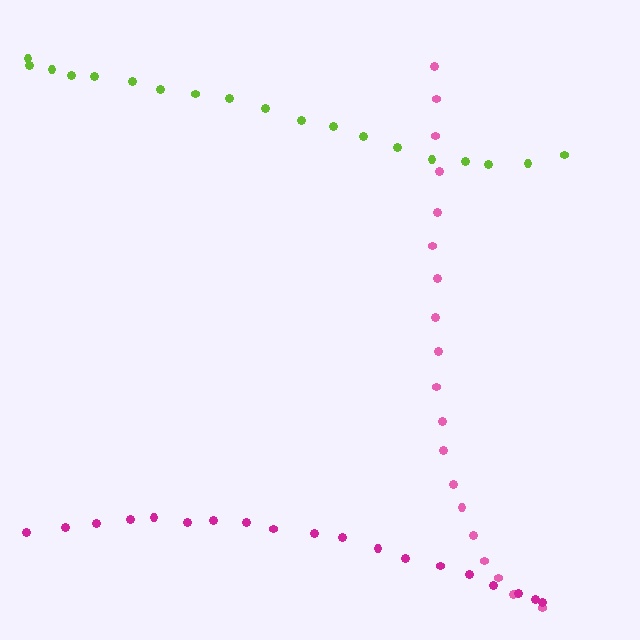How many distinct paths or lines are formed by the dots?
There are 3 distinct paths.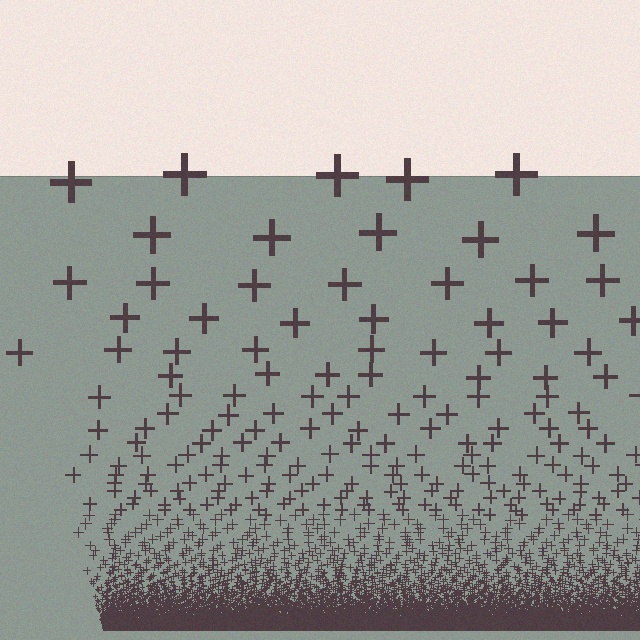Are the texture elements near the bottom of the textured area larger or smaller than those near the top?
Smaller. The gradient is inverted — elements near the bottom are smaller and denser.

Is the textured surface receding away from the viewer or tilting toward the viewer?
The surface appears to tilt toward the viewer. Texture elements get larger and sparser toward the top.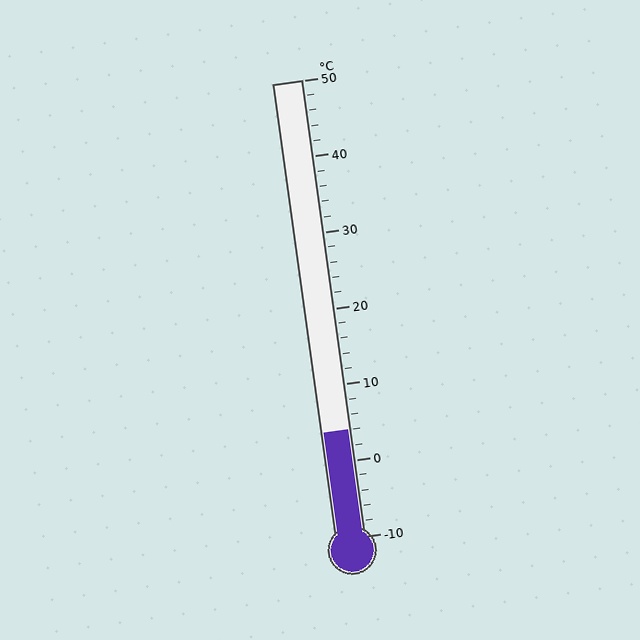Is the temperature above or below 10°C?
The temperature is below 10°C.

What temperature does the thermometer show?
The thermometer shows approximately 4°C.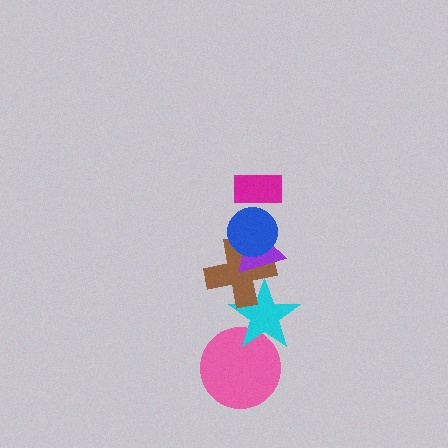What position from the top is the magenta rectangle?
The magenta rectangle is 1st from the top.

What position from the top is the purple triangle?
The purple triangle is 3rd from the top.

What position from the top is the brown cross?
The brown cross is 4th from the top.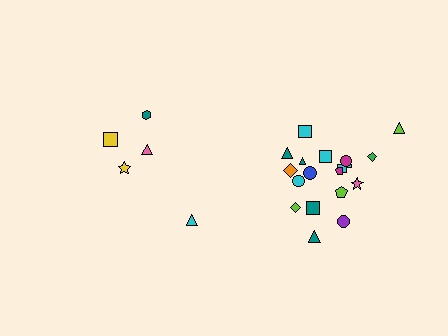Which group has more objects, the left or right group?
The right group.